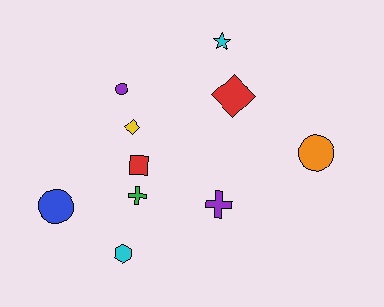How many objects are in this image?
There are 10 objects.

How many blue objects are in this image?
There is 1 blue object.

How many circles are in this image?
There are 3 circles.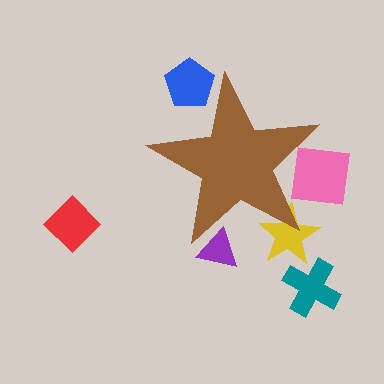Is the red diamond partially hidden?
No, the red diamond is fully visible.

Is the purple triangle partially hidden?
Yes, the purple triangle is partially hidden behind the brown star.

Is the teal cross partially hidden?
No, the teal cross is fully visible.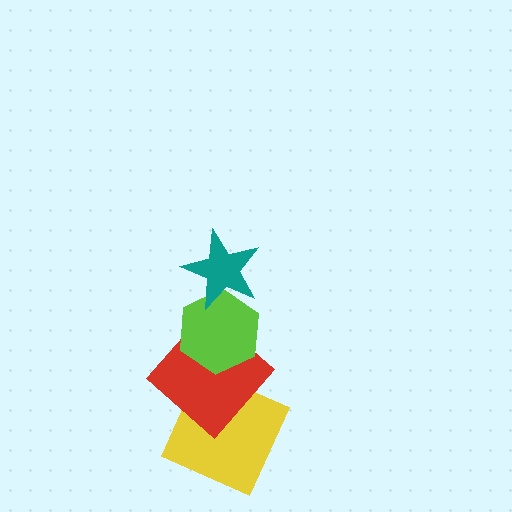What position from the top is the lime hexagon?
The lime hexagon is 2nd from the top.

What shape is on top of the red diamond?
The lime hexagon is on top of the red diamond.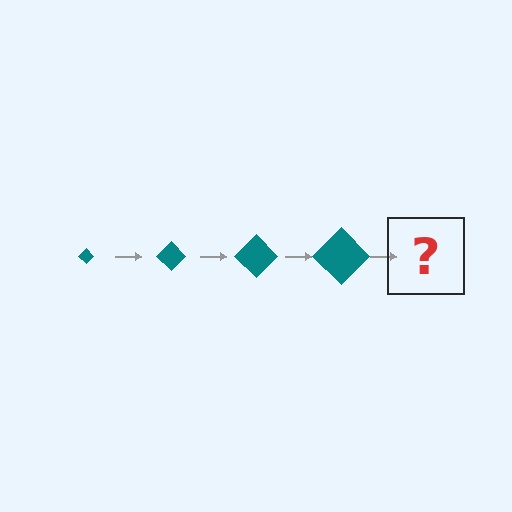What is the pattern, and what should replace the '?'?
The pattern is that the diamond gets progressively larger each step. The '?' should be a teal diamond, larger than the previous one.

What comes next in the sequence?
The next element should be a teal diamond, larger than the previous one.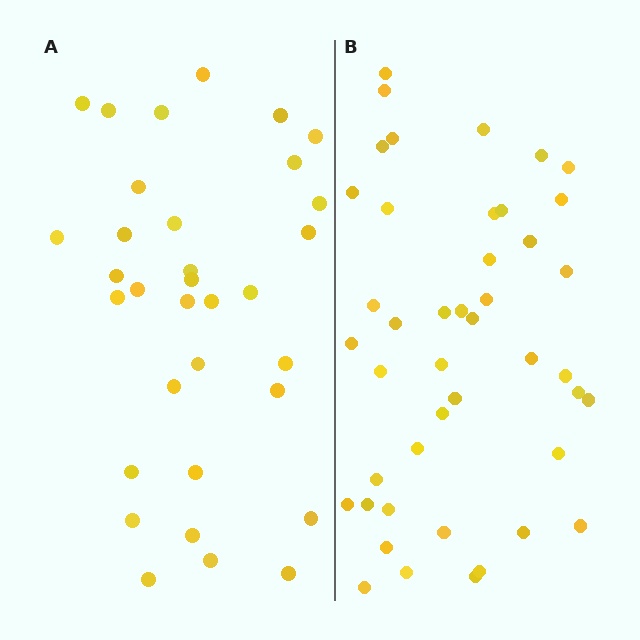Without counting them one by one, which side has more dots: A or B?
Region B (the right region) has more dots.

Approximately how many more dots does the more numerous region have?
Region B has roughly 12 or so more dots than region A.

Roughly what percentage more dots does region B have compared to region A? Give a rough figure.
About 35% more.